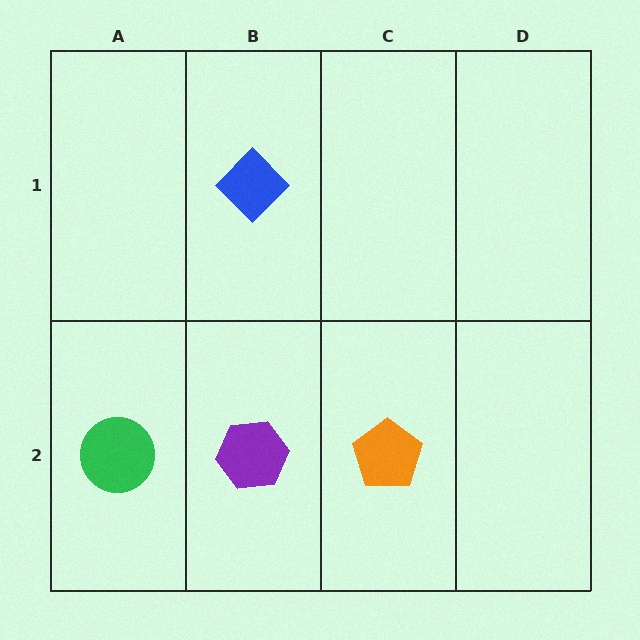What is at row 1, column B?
A blue diamond.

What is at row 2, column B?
A purple hexagon.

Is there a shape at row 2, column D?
No, that cell is empty.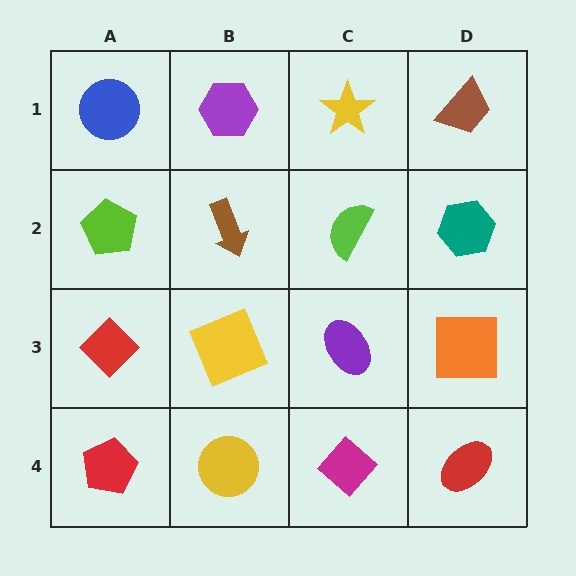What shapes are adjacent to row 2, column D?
A brown trapezoid (row 1, column D), an orange square (row 3, column D), a lime semicircle (row 2, column C).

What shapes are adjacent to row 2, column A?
A blue circle (row 1, column A), a red diamond (row 3, column A), a brown arrow (row 2, column B).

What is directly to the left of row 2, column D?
A lime semicircle.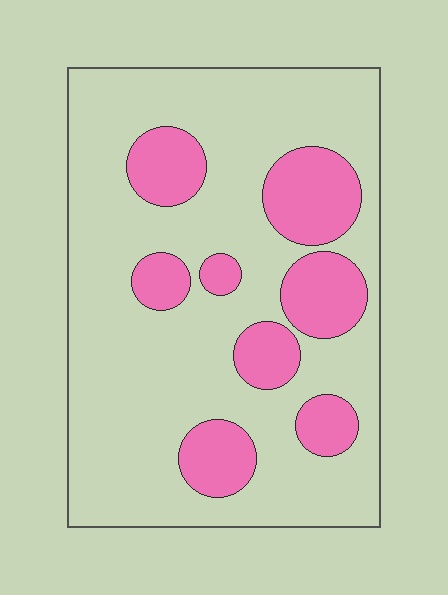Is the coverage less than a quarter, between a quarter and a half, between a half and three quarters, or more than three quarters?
Less than a quarter.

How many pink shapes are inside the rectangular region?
8.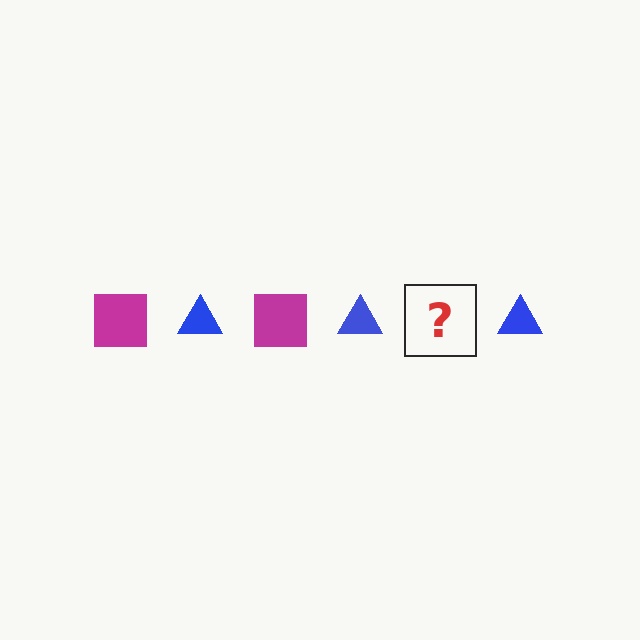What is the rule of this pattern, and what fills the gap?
The rule is that the pattern alternates between magenta square and blue triangle. The gap should be filled with a magenta square.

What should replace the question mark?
The question mark should be replaced with a magenta square.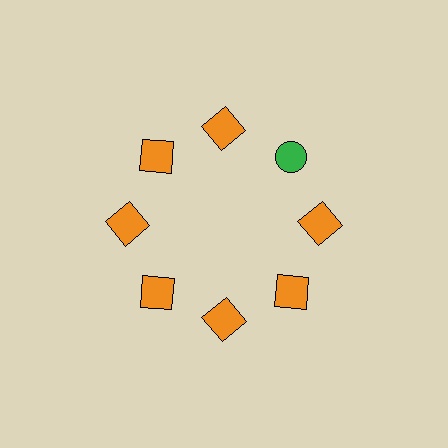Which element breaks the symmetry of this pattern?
The green circle at roughly the 2 o'clock position breaks the symmetry. All other shapes are orange squares.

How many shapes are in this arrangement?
There are 8 shapes arranged in a ring pattern.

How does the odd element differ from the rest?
It differs in both color (green instead of orange) and shape (circle instead of square).